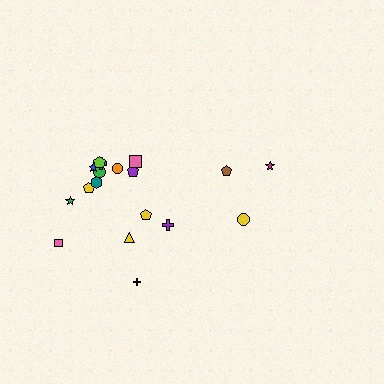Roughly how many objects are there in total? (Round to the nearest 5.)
Roughly 20 objects in total.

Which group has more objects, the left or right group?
The left group.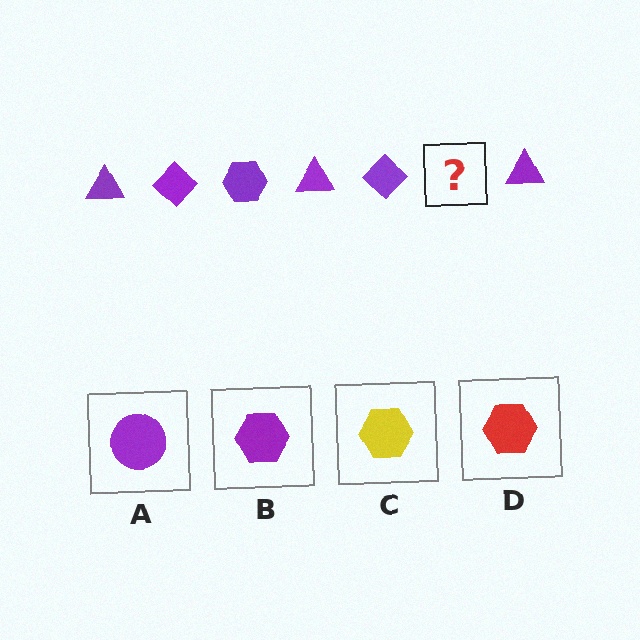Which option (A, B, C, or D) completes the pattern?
B.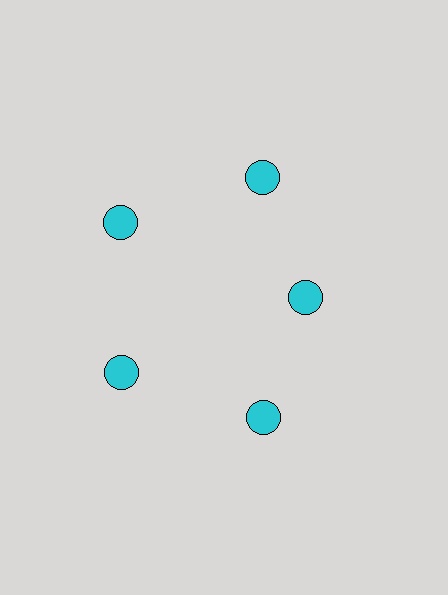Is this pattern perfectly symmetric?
No. The 5 cyan circles are arranged in a ring, but one element near the 3 o'clock position is pulled inward toward the center, breaking the 5-fold rotational symmetry.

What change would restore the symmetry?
The symmetry would be restored by moving it outward, back onto the ring so that all 5 circles sit at equal angles and equal distance from the center.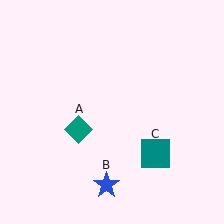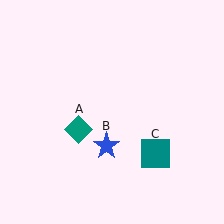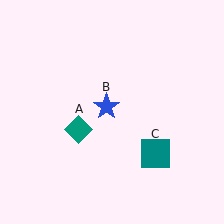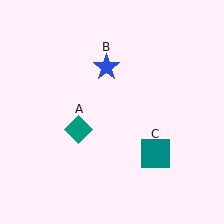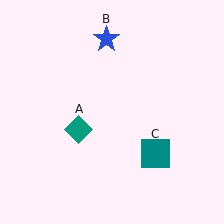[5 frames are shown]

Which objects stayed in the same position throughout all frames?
Teal diamond (object A) and teal square (object C) remained stationary.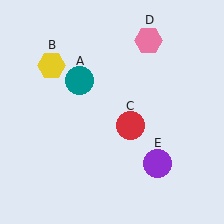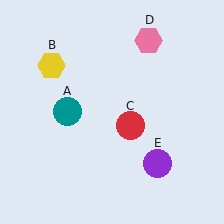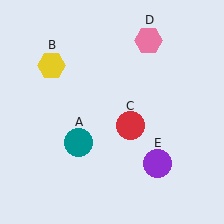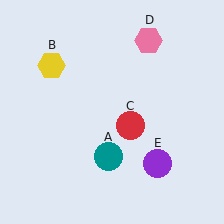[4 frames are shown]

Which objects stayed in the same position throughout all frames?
Yellow hexagon (object B) and red circle (object C) and pink hexagon (object D) and purple circle (object E) remained stationary.